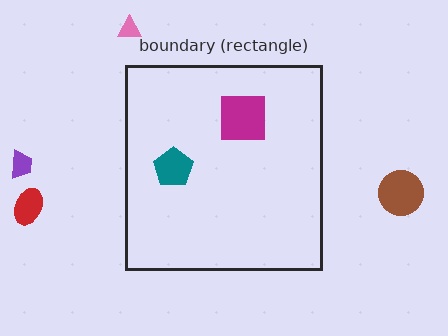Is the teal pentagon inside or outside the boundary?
Inside.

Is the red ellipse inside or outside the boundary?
Outside.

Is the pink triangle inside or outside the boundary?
Outside.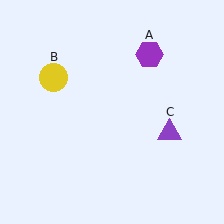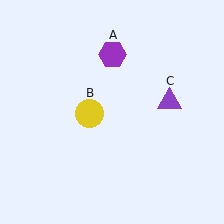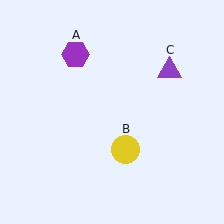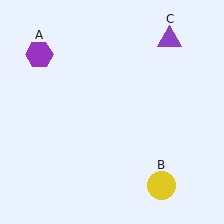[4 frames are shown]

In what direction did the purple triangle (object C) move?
The purple triangle (object C) moved up.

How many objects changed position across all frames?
3 objects changed position: purple hexagon (object A), yellow circle (object B), purple triangle (object C).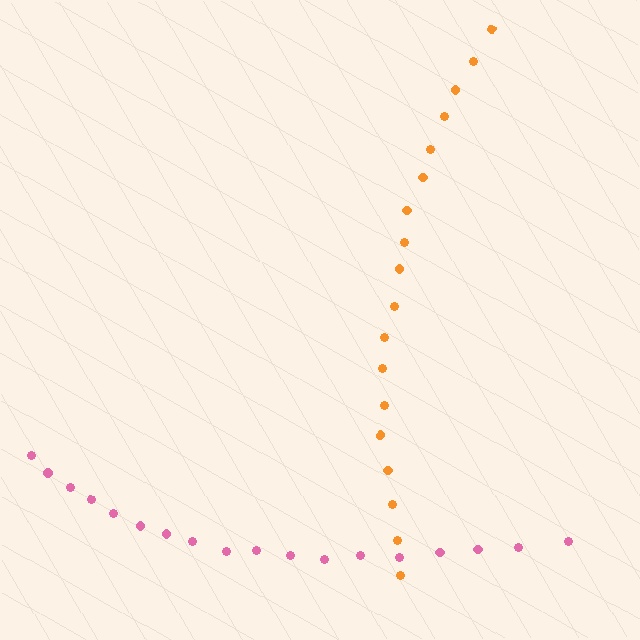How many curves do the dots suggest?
There are 2 distinct paths.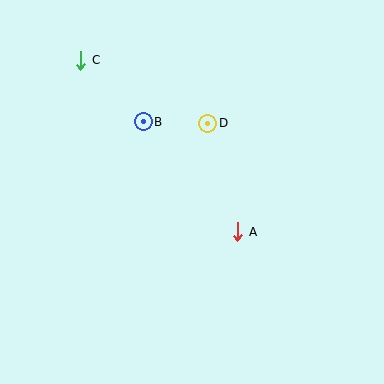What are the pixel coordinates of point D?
Point D is at (208, 123).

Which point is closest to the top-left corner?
Point C is closest to the top-left corner.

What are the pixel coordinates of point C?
Point C is at (81, 60).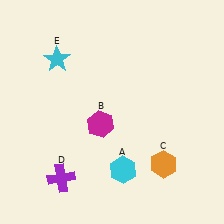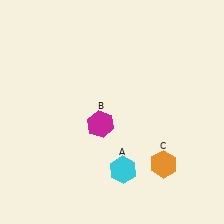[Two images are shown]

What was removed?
The purple cross (D), the cyan star (E) were removed in Image 2.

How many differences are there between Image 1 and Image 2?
There are 2 differences between the two images.